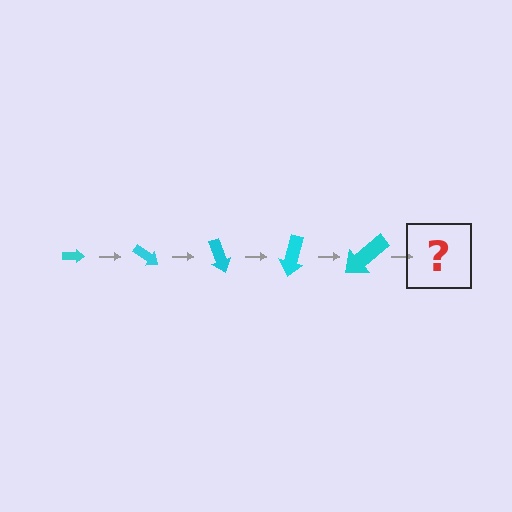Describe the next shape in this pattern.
It should be an arrow, larger than the previous one and rotated 175 degrees from the start.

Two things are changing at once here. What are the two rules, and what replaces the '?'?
The two rules are that the arrow grows larger each step and it rotates 35 degrees each step. The '?' should be an arrow, larger than the previous one and rotated 175 degrees from the start.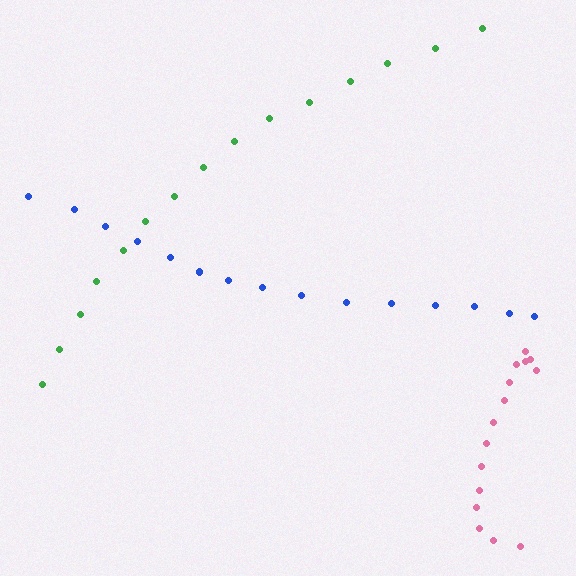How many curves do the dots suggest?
There are 3 distinct paths.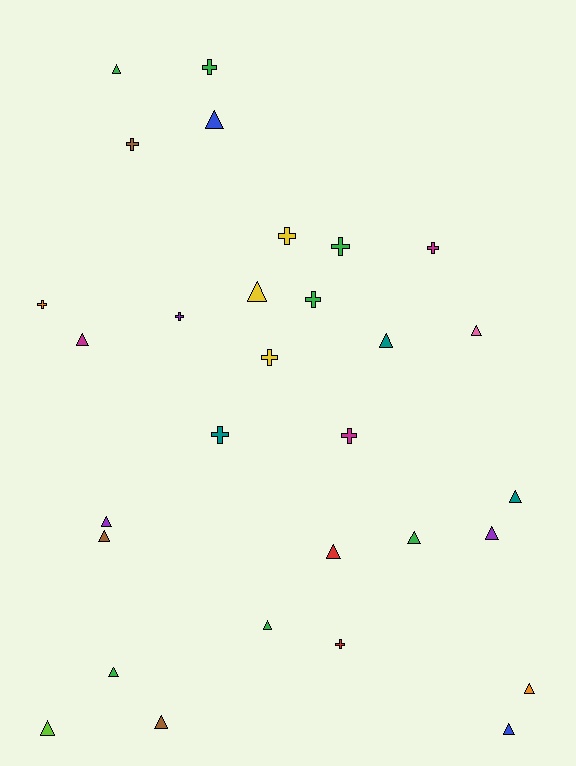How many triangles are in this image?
There are 18 triangles.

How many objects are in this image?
There are 30 objects.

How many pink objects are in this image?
There is 1 pink object.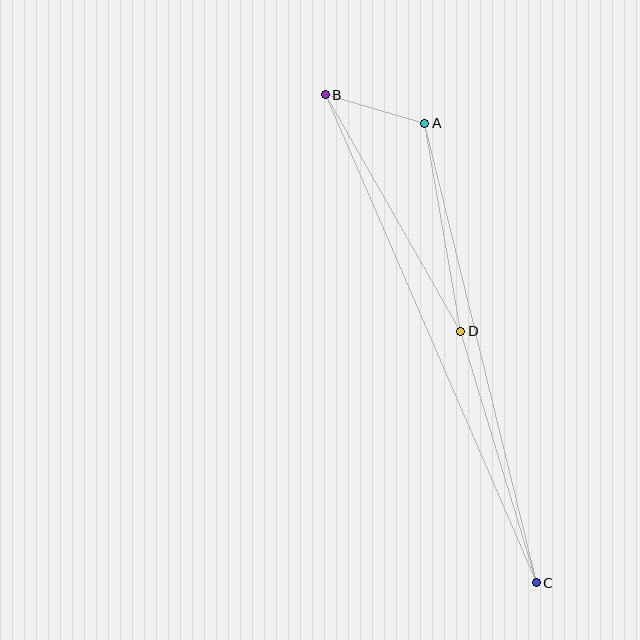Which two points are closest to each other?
Points A and B are closest to each other.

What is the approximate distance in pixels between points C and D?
The distance between C and D is approximately 262 pixels.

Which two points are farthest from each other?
Points B and C are farthest from each other.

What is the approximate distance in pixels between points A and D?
The distance between A and D is approximately 212 pixels.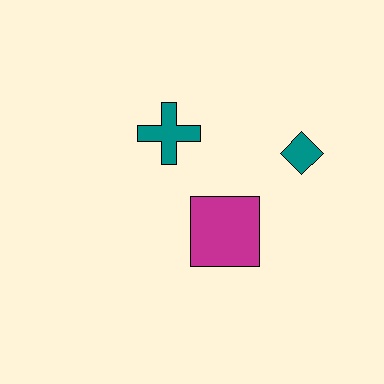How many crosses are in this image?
There is 1 cross.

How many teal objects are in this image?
There are 2 teal objects.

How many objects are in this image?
There are 3 objects.